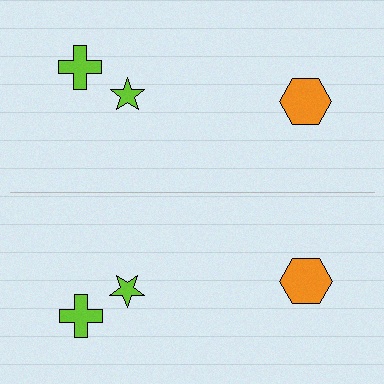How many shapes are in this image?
There are 6 shapes in this image.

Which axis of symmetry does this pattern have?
The pattern has a horizontal axis of symmetry running through the center of the image.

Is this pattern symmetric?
Yes, this pattern has bilateral (reflection) symmetry.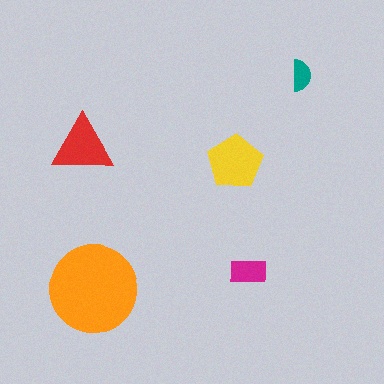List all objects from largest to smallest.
The orange circle, the yellow pentagon, the red triangle, the magenta rectangle, the teal semicircle.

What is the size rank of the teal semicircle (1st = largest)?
5th.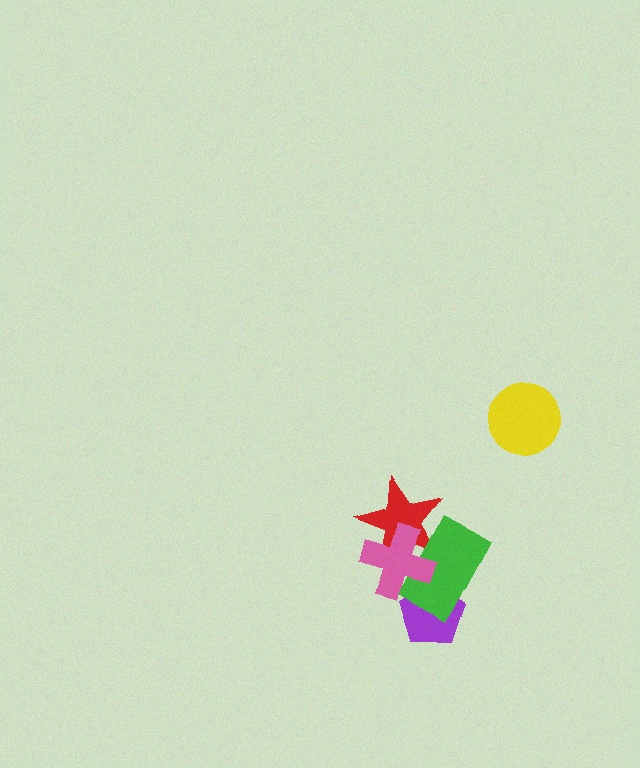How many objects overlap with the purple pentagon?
2 objects overlap with the purple pentagon.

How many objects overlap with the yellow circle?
0 objects overlap with the yellow circle.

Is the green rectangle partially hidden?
Yes, it is partially covered by another shape.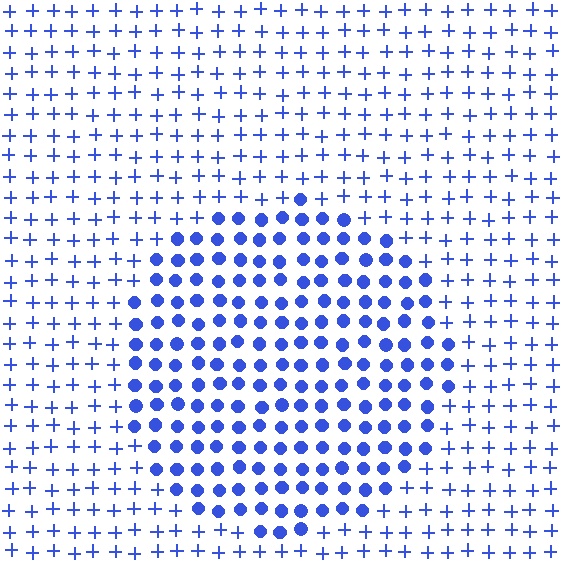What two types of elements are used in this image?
The image uses circles inside the circle region and plus signs outside it.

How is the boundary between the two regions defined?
The boundary is defined by a change in element shape: circles inside vs. plus signs outside. All elements share the same color and spacing.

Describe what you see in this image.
The image is filled with small blue elements arranged in a uniform grid. A circle-shaped region contains circles, while the surrounding area contains plus signs. The boundary is defined purely by the change in element shape.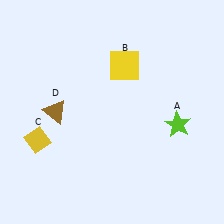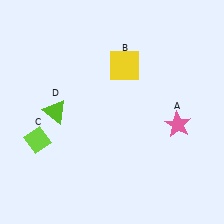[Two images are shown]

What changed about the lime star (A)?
In Image 1, A is lime. In Image 2, it changed to pink.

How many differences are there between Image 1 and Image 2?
There are 3 differences between the two images.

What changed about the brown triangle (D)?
In Image 1, D is brown. In Image 2, it changed to lime.